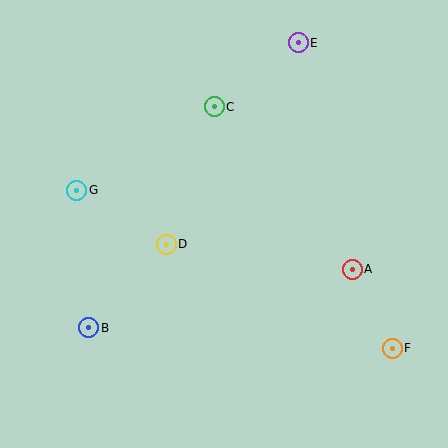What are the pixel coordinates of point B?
Point B is at (89, 328).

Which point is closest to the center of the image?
Point D at (166, 244) is closest to the center.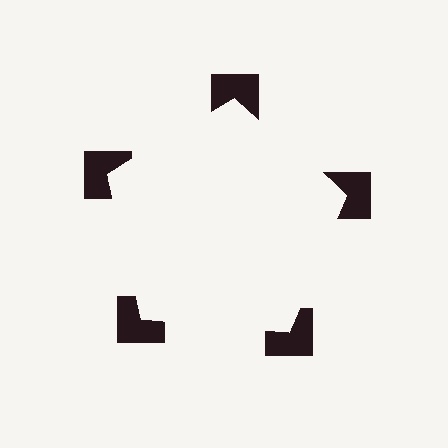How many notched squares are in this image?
There are 5 — one at each vertex of the illusory pentagon.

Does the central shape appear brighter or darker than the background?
It typically appears slightly brighter than the background, even though no actual brightness change is drawn.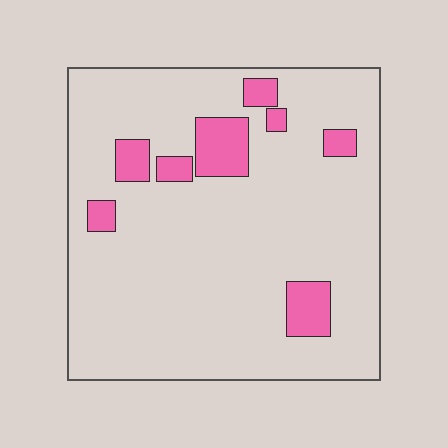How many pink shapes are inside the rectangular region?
8.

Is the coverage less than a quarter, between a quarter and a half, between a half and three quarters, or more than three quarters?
Less than a quarter.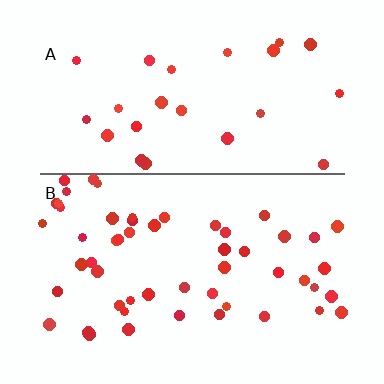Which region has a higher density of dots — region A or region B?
B (the bottom).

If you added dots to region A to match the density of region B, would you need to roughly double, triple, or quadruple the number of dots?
Approximately double.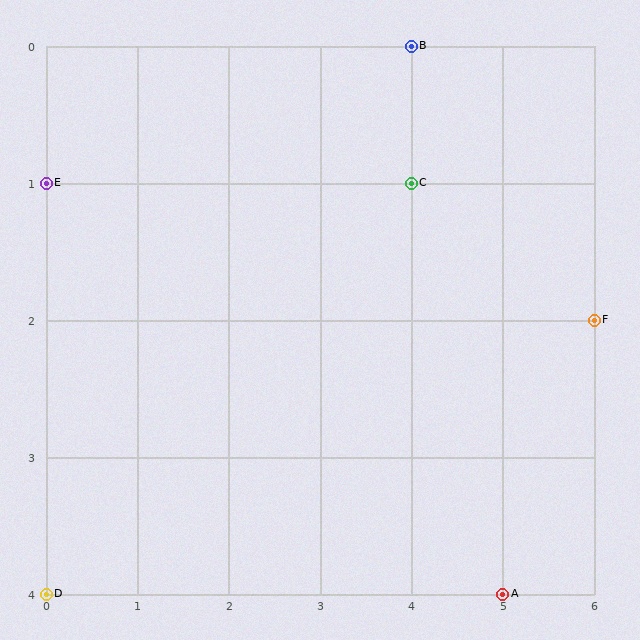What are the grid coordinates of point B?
Point B is at grid coordinates (4, 0).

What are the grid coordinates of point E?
Point E is at grid coordinates (0, 1).